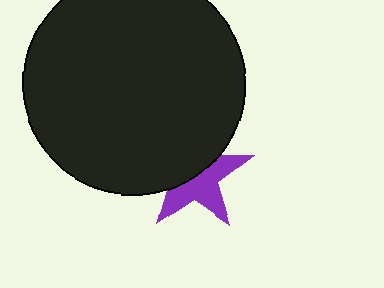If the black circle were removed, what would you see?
You would see the complete purple star.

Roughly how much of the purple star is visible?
About half of it is visible (roughly 52%).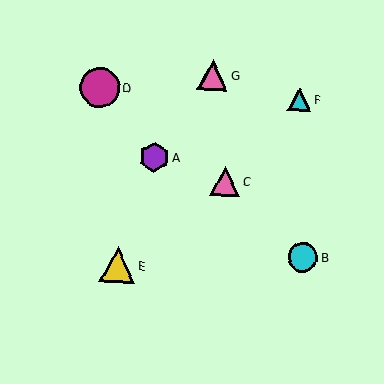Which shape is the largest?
The magenta circle (labeled D) is the largest.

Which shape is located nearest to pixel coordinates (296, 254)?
The cyan circle (labeled B) at (303, 257) is nearest to that location.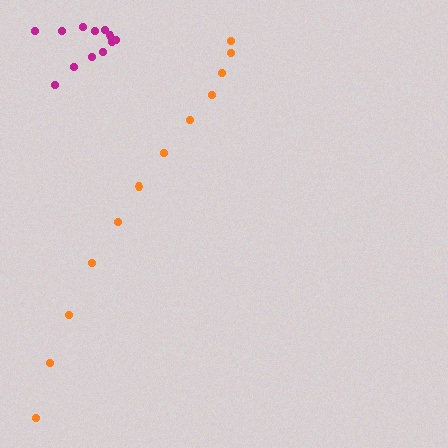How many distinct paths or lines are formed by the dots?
There are 2 distinct paths.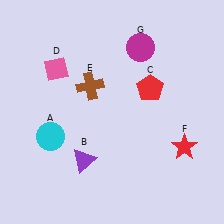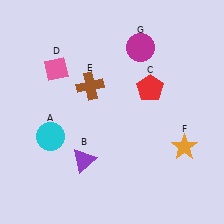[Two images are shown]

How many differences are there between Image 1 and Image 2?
There is 1 difference between the two images.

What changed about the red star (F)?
In Image 1, F is red. In Image 2, it changed to orange.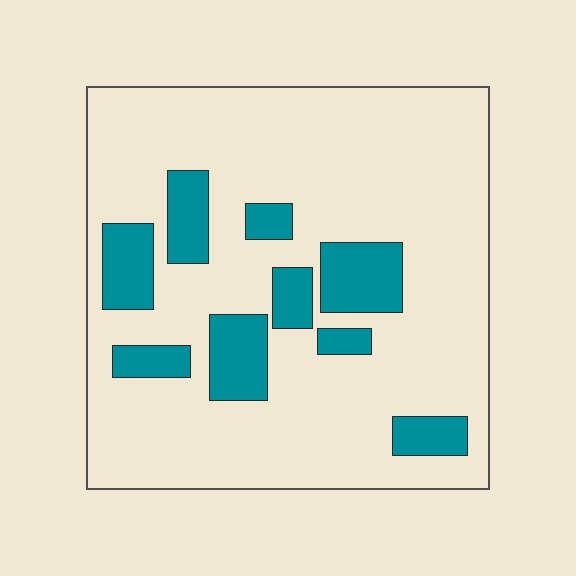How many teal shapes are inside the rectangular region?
9.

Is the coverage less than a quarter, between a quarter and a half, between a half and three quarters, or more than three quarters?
Less than a quarter.